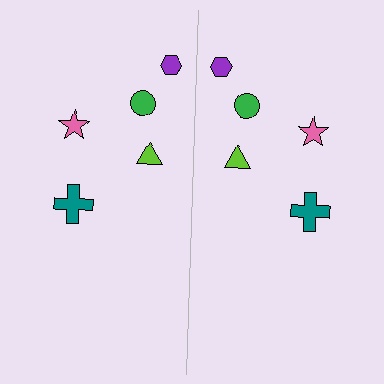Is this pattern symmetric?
Yes, this pattern has bilateral (reflection) symmetry.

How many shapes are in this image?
There are 10 shapes in this image.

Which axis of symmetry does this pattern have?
The pattern has a vertical axis of symmetry running through the center of the image.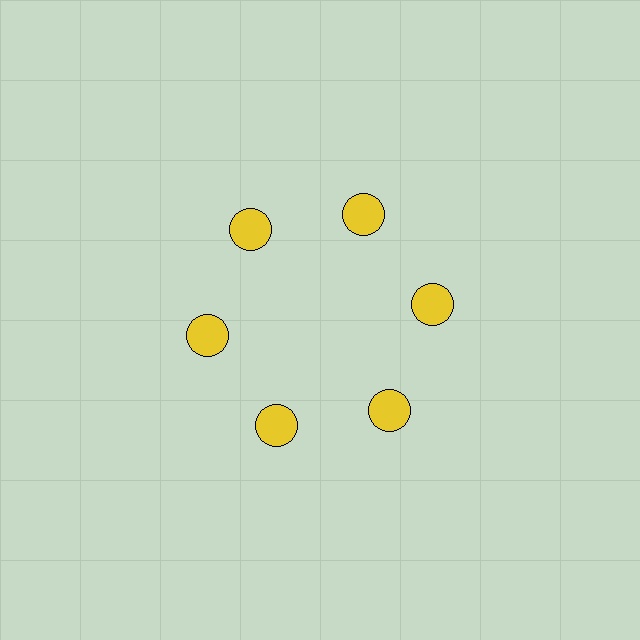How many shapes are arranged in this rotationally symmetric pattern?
There are 6 shapes, arranged in 6 groups of 1.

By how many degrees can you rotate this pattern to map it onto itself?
The pattern maps onto itself every 60 degrees of rotation.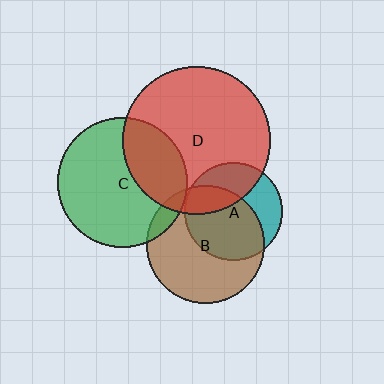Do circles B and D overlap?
Yes.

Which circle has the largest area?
Circle D (red).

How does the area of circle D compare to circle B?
Approximately 1.6 times.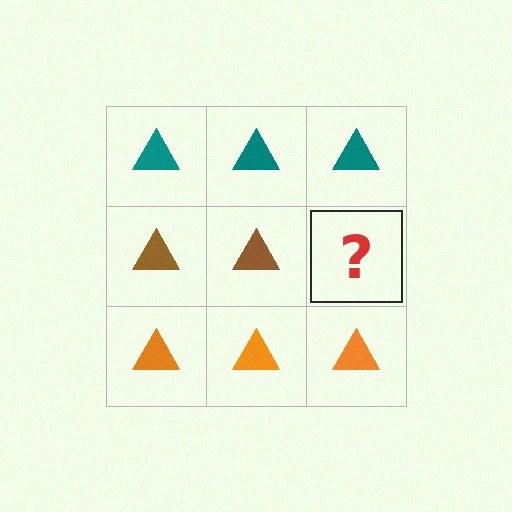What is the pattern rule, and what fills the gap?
The rule is that each row has a consistent color. The gap should be filled with a brown triangle.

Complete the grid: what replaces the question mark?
The question mark should be replaced with a brown triangle.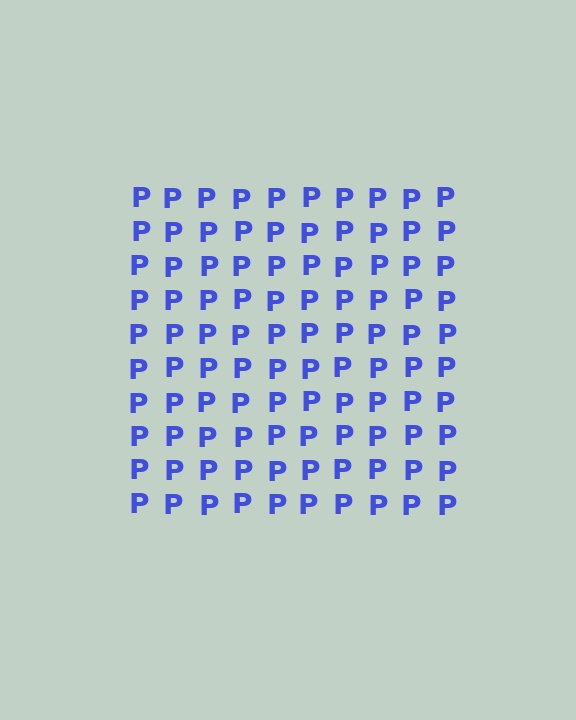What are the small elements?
The small elements are letter P's.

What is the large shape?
The large shape is a square.